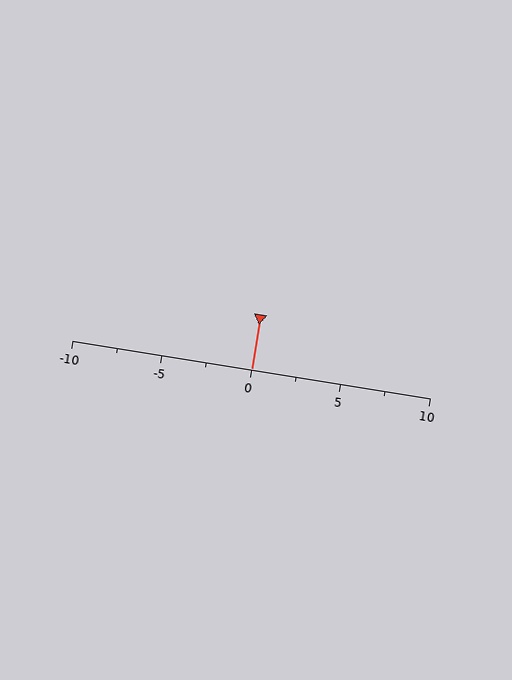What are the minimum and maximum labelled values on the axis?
The axis runs from -10 to 10.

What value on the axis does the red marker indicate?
The marker indicates approximately 0.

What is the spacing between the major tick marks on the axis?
The major ticks are spaced 5 apart.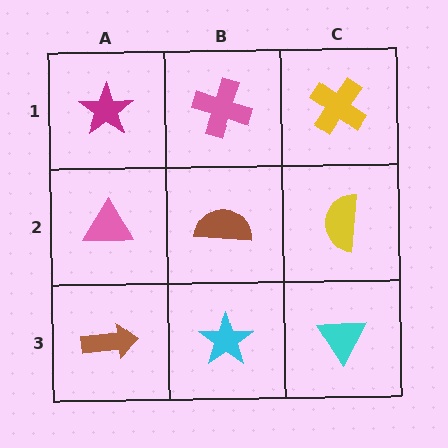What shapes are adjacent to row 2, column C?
A yellow cross (row 1, column C), a cyan triangle (row 3, column C), a brown semicircle (row 2, column B).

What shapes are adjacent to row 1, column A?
A pink triangle (row 2, column A), a pink cross (row 1, column B).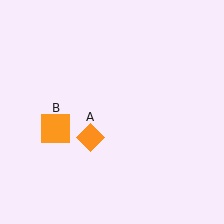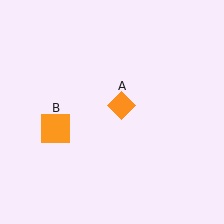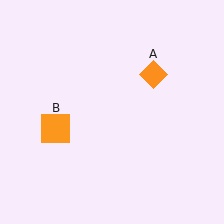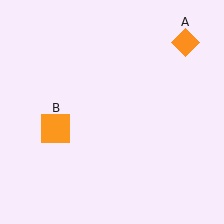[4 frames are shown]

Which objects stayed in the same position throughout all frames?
Orange square (object B) remained stationary.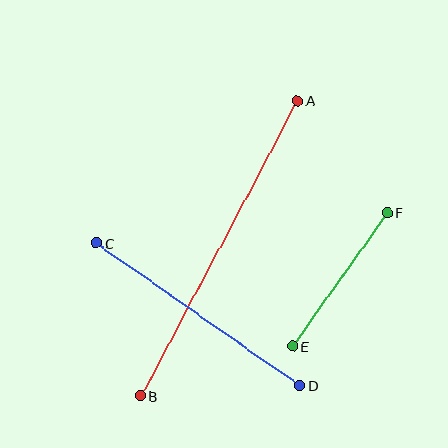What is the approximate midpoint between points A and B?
The midpoint is at approximately (219, 248) pixels.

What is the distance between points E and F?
The distance is approximately 164 pixels.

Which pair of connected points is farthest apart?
Points A and B are farthest apart.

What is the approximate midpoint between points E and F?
The midpoint is at approximately (340, 279) pixels.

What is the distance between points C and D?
The distance is approximately 247 pixels.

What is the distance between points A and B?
The distance is approximately 334 pixels.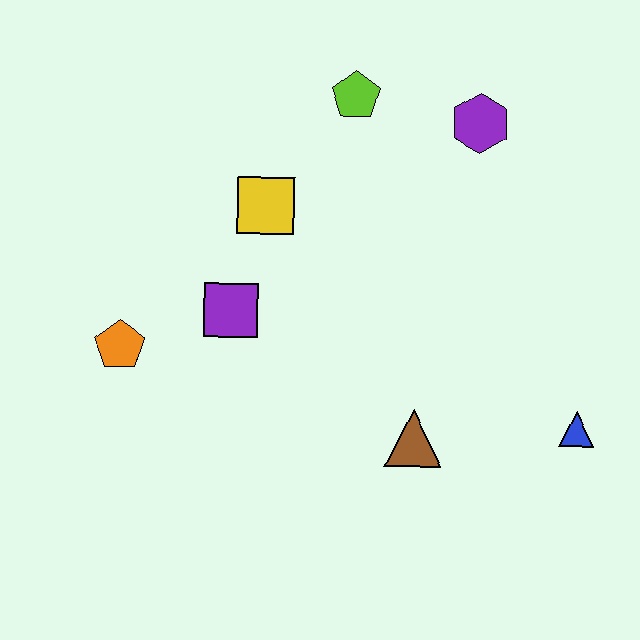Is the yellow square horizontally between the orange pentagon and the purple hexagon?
Yes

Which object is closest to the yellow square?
The purple square is closest to the yellow square.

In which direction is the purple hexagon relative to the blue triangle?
The purple hexagon is above the blue triangle.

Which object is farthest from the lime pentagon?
The blue triangle is farthest from the lime pentagon.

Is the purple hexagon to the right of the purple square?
Yes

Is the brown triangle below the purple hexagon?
Yes